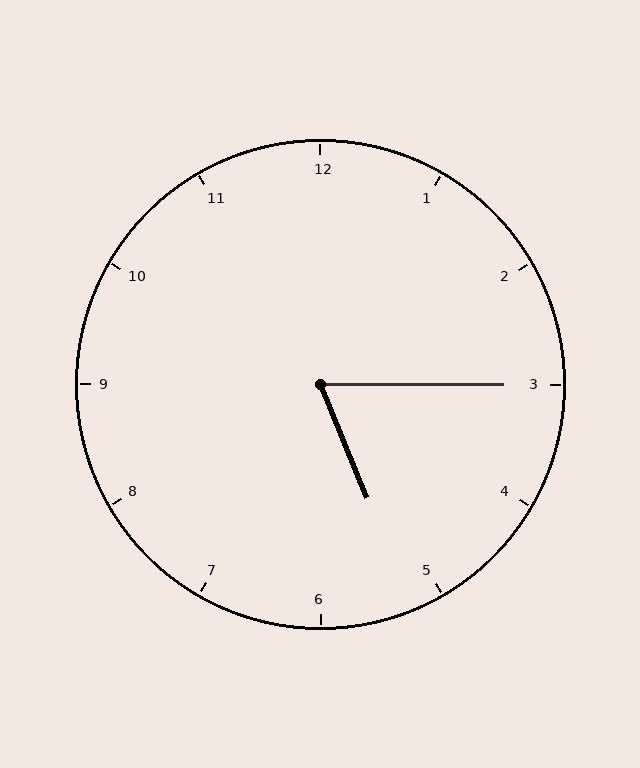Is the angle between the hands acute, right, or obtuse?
It is acute.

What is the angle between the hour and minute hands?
Approximately 68 degrees.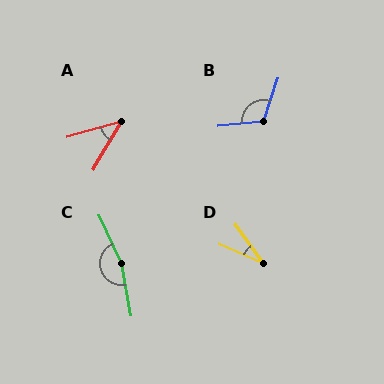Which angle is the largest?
C, at approximately 165 degrees.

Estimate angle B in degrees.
Approximately 114 degrees.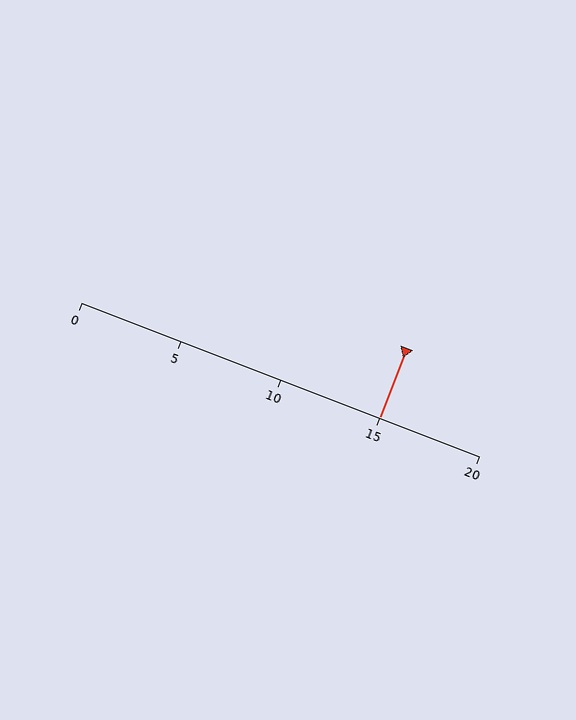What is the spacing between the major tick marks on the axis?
The major ticks are spaced 5 apart.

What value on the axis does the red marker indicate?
The marker indicates approximately 15.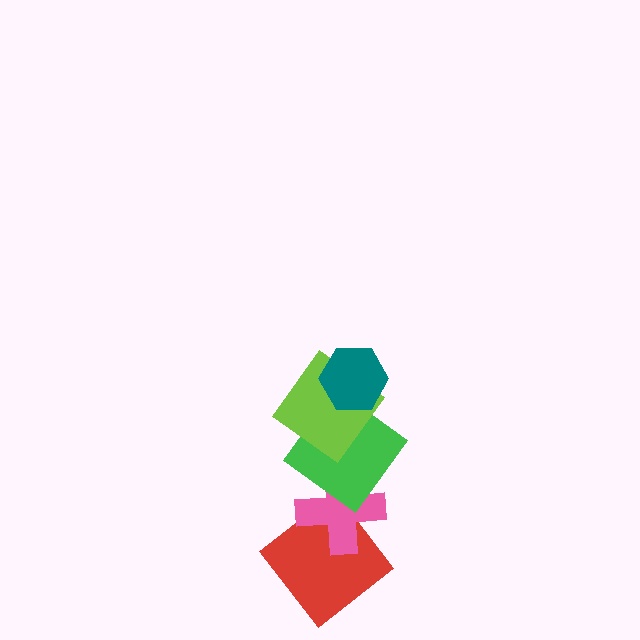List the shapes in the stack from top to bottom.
From top to bottom: the teal hexagon, the lime diamond, the green diamond, the pink cross, the red diamond.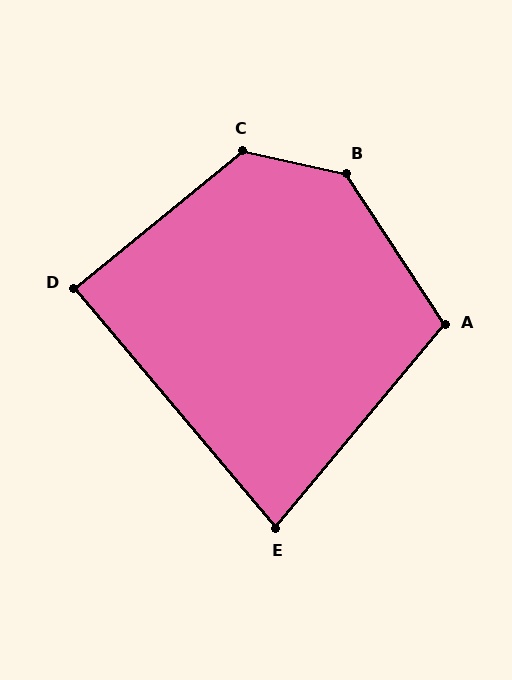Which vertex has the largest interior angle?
B, at approximately 135 degrees.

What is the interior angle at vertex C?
Approximately 129 degrees (obtuse).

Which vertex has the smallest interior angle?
E, at approximately 80 degrees.